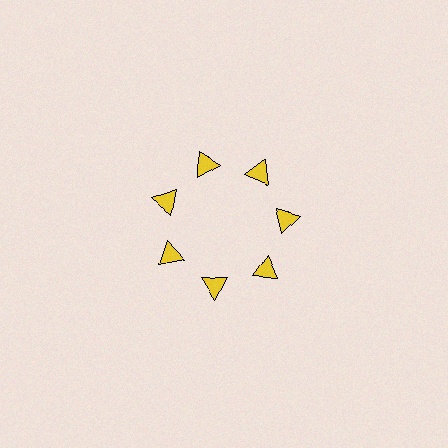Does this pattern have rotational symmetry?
Yes, this pattern has 7-fold rotational symmetry. It looks the same after rotating 51 degrees around the center.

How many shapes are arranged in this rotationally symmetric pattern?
There are 7 shapes, arranged in 7 groups of 1.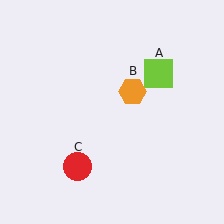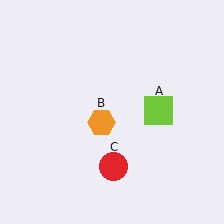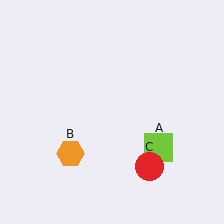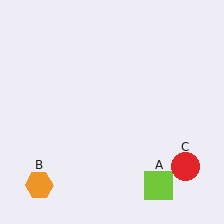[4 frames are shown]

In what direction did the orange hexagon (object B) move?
The orange hexagon (object B) moved down and to the left.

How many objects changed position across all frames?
3 objects changed position: lime square (object A), orange hexagon (object B), red circle (object C).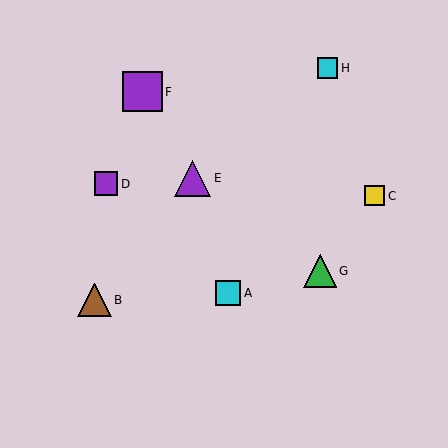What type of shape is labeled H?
Shape H is a cyan square.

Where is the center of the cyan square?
The center of the cyan square is at (327, 68).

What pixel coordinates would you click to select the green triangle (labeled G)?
Click at (320, 271) to select the green triangle G.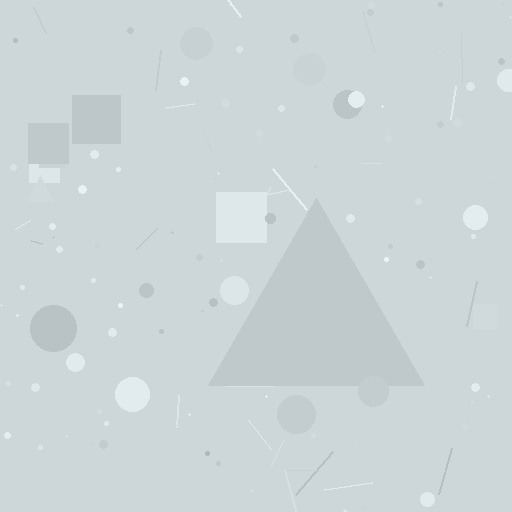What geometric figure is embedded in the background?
A triangle is embedded in the background.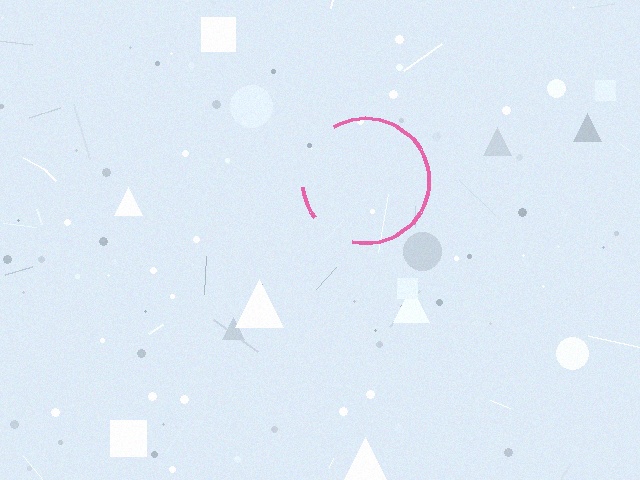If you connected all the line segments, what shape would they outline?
They would outline a circle.